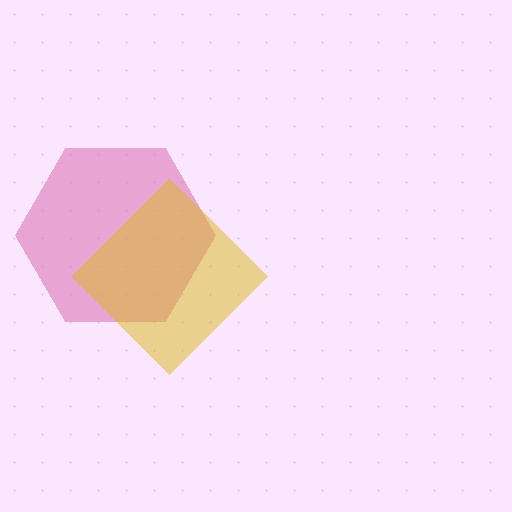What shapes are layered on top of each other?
The layered shapes are: a pink hexagon, a yellow diamond.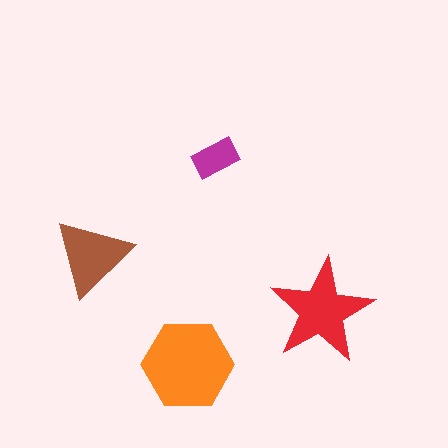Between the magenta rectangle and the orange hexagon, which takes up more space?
The orange hexagon.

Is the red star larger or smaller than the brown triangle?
Larger.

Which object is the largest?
The orange hexagon.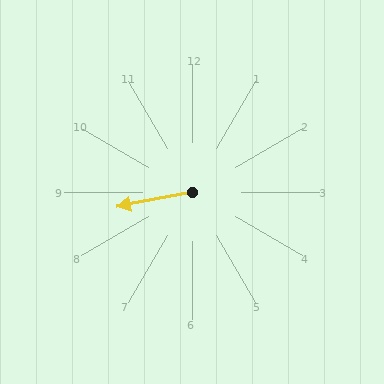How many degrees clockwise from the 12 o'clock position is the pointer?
Approximately 259 degrees.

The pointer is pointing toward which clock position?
Roughly 9 o'clock.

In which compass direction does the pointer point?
West.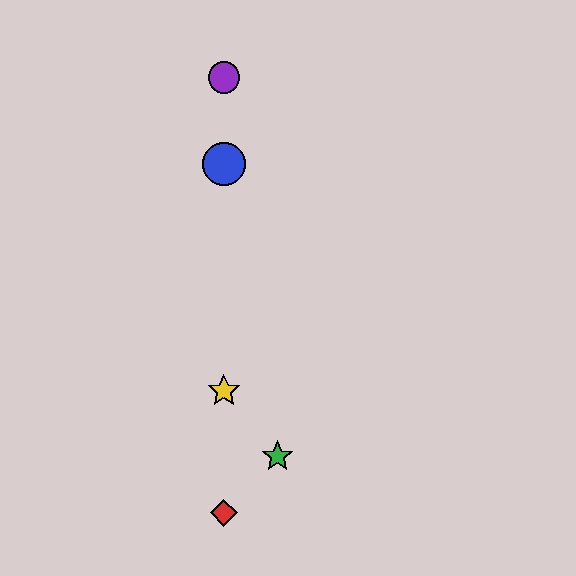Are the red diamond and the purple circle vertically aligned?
Yes, both are at x≈224.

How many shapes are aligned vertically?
4 shapes (the red diamond, the blue circle, the yellow star, the purple circle) are aligned vertically.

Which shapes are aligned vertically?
The red diamond, the blue circle, the yellow star, the purple circle are aligned vertically.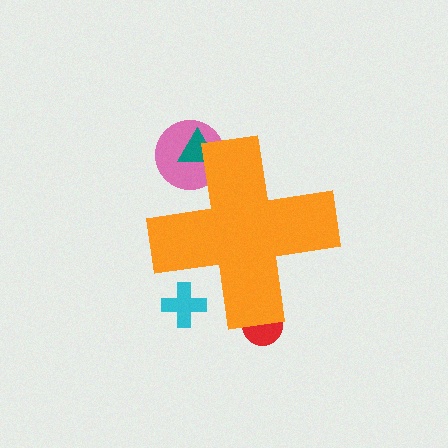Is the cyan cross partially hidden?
Yes, the cyan cross is partially hidden behind the orange cross.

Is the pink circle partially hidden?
Yes, the pink circle is partially hidden behind the orange cross.